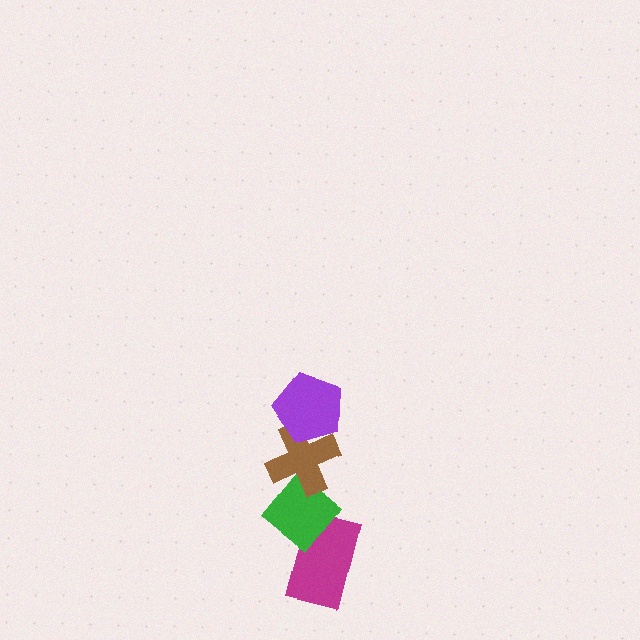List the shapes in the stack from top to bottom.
From top to bottom: the purple pentagon, the brown cross, the green diamond, the magenta rectangle.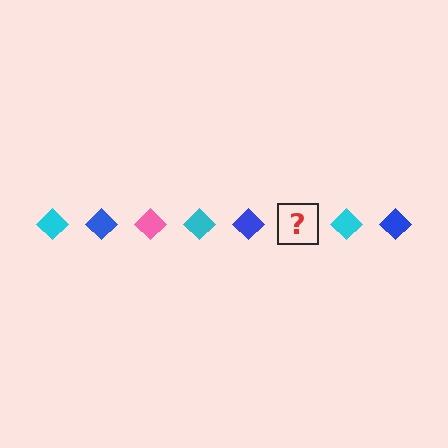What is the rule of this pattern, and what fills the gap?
The rule is that the pattern cycles through cyan, blue, pink diamonds. The gap should be filled with a pink diamond.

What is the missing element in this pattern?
The missing element is a pink diamond.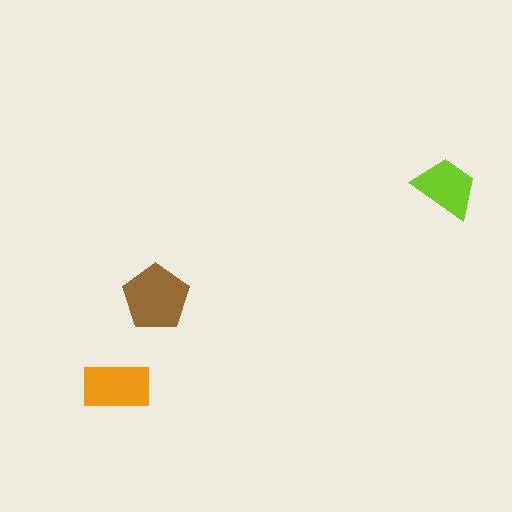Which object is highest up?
The lime trapezoid is topmost.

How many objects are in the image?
There are 3 objects in the image.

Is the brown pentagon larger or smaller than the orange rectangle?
Larger.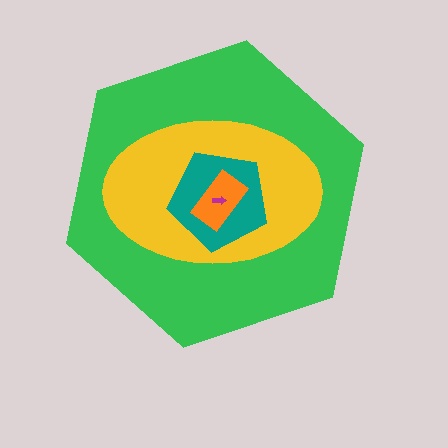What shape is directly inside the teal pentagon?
The orange rectangle.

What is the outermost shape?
The green hexagon.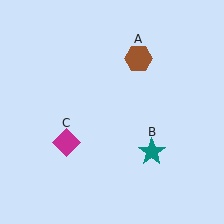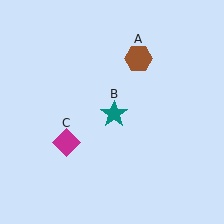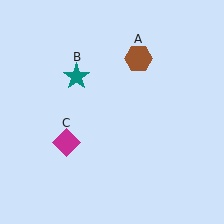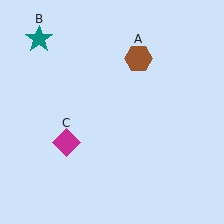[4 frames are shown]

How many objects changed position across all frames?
1 object changed position: teal star (object B).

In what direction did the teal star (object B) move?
The teal star (object B) moved up and to the left.